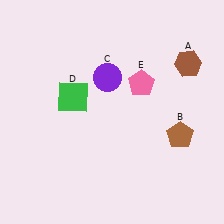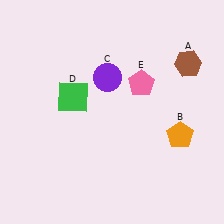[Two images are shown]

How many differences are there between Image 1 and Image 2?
There is 1 difference between the two images.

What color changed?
The pentagon (B) changed from brown in Image 1 to orange in Image 2.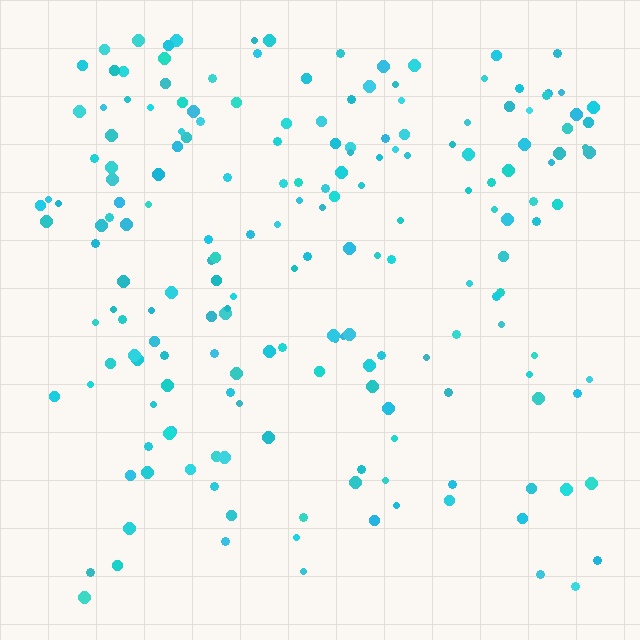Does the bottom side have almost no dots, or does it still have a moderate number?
Still a moderate number, just noticeably fewer than the top.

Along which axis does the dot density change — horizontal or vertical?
Vertical.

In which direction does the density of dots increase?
From bottom to top, with the top side densest.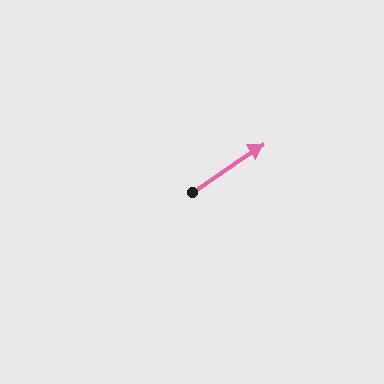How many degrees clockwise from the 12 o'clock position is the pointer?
Approximately 56 degrees.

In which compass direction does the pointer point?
Northeast.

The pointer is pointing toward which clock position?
Roughly 2 o'clock.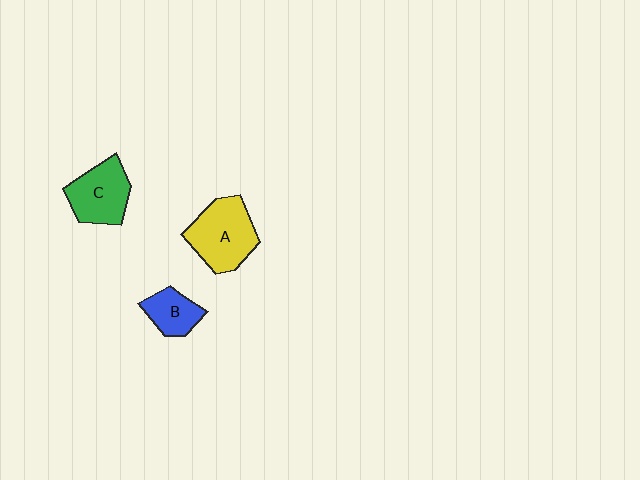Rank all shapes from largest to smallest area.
From largest to smallest: A (yellow), C (green), B (blue).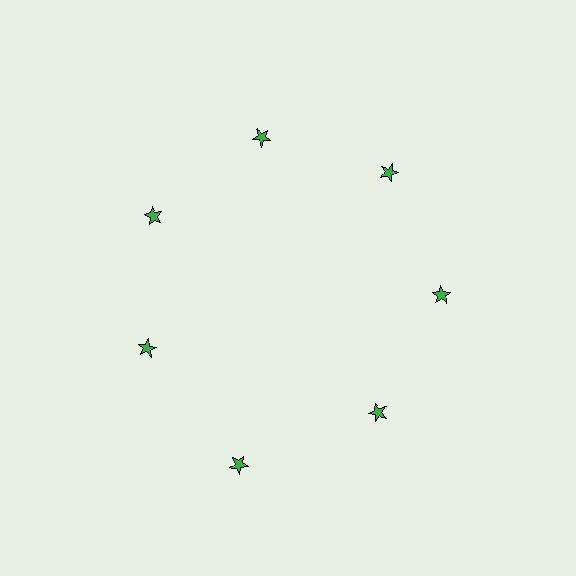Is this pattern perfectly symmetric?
No. The 7 green stars are arranged in a ring, but one element near the 6 o'clock position is pushed outward from the center, breaking the 7-fold rotational symmetry.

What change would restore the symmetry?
The symmetry would be restored by moving it inward, back onto the ring so that all 7 stars sit at equal angles and equal distance from the center.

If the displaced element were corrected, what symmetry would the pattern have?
It would have 7-fold rotational symmetry — the pattern would map onto itself every 51 degrees.